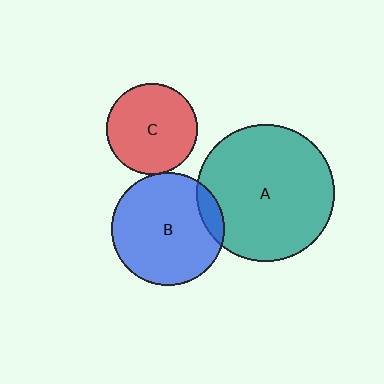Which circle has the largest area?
Circle A (teal).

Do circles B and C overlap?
Yes.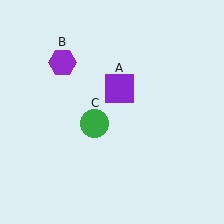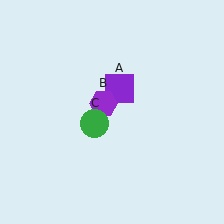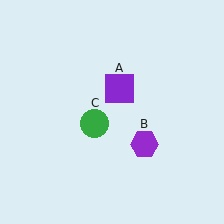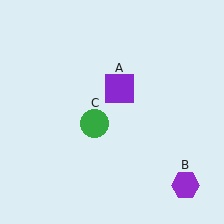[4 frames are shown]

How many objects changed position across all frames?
1 object changed position: purple hexagon (object B).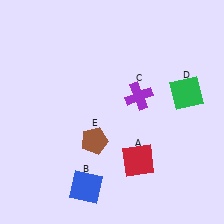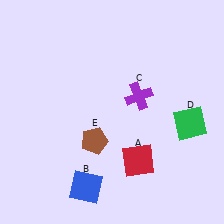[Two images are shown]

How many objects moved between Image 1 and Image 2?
1 object moved between the two images.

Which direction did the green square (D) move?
The green square (D) moved down.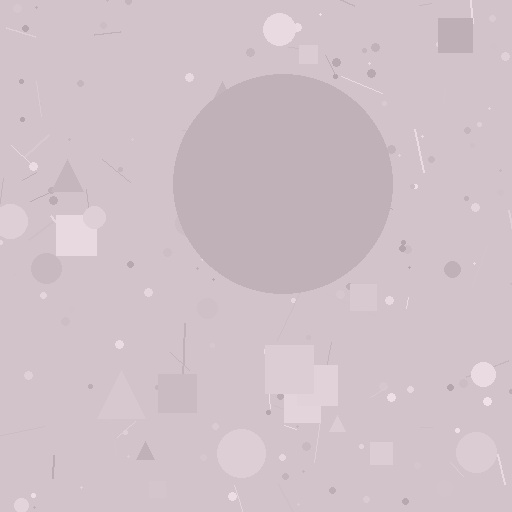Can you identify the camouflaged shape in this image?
The camouflaged shape is a circle.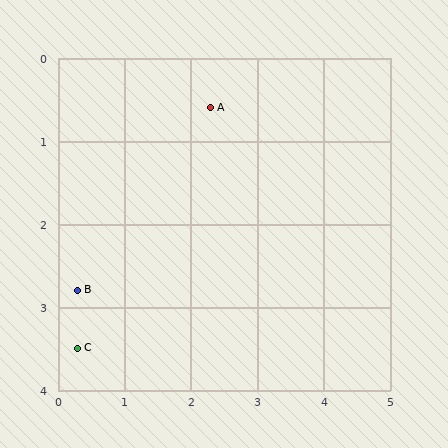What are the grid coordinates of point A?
Point A is at approximately (2.3, 0.6).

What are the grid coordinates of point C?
Point C is at approximately (0.3, 3.5).